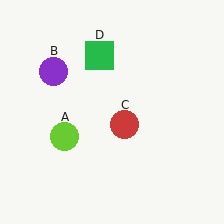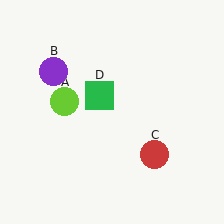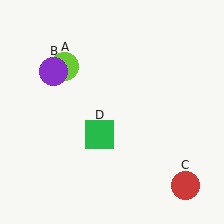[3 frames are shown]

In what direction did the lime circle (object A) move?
The lime circle (object A) moved up.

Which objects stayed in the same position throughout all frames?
Purple circle (object B) remained stationary.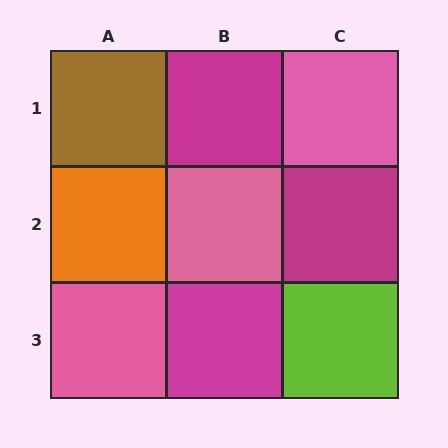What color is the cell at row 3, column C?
Lime.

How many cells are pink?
3 cells are pink.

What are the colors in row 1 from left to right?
Brown, magenta, pink.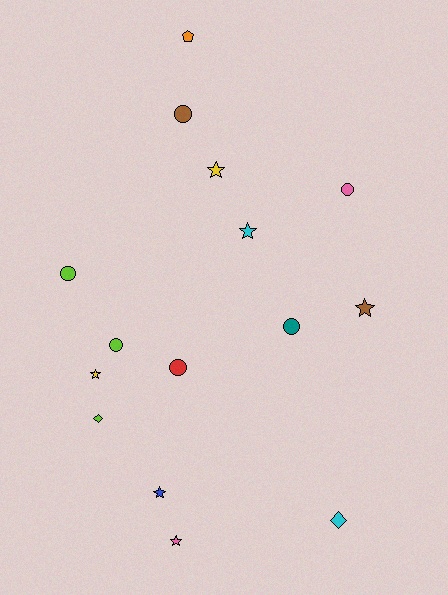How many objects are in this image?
There are 15 objects.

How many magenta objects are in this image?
There are no magenta objects.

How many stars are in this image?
There are 6 stars.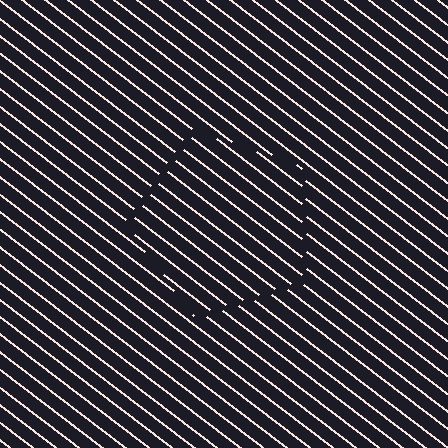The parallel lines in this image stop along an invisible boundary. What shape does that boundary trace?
An illusory pentagon. The interior of the shape contains the same grating, shifted by half a period — the contour is defined by the phase discontinuity where line-ends from the inner and outer gratings abut.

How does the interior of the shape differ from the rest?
The interior of the shape contains the same grating, shifted by half a period — the contour is defined by the phase discontinuity where line-ends from the inner and outer gratings abut.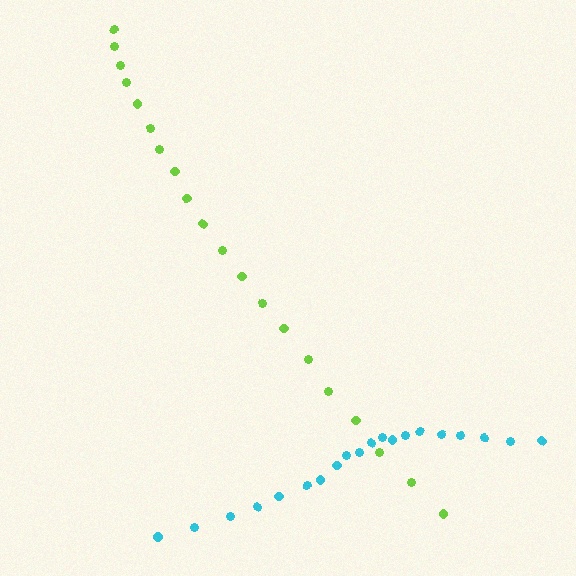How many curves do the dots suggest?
There are 2 distinct paths.